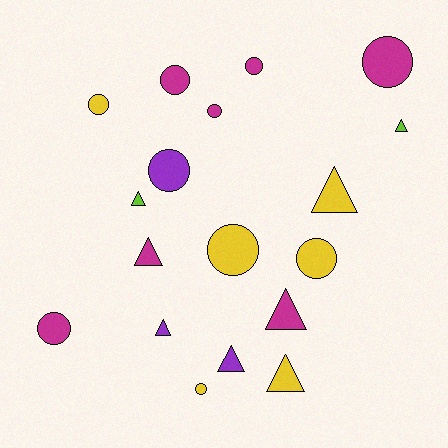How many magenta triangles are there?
There are 2 magenta triangles.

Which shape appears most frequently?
Circle, with 10 objects.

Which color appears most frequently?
Magenta, with 7 objects.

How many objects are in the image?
There are 18 objects.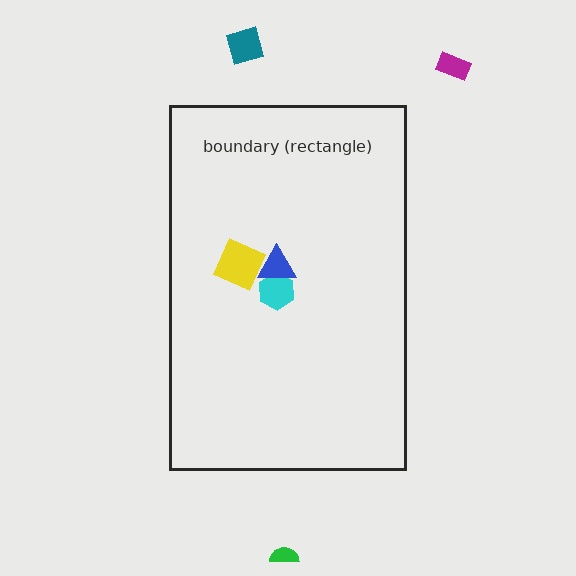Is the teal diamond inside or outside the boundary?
Outside.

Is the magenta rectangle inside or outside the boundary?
Outside.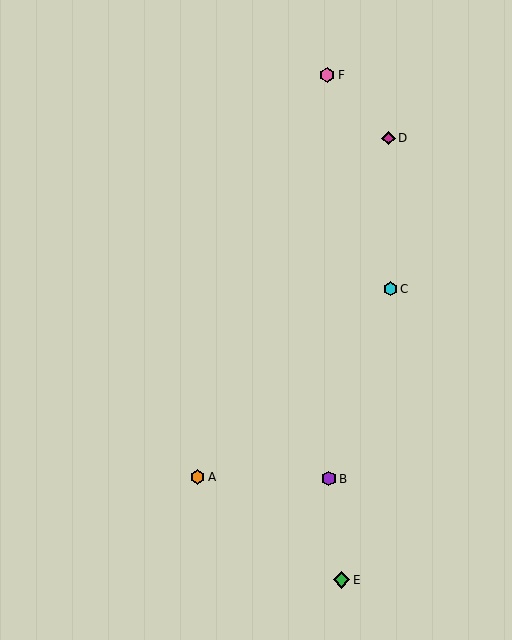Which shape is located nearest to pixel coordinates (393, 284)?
The cyan hexagon (labeled C) at (390, 289) is nearest to that location.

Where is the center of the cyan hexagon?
The center of the cyan hexagon is at (390, 289).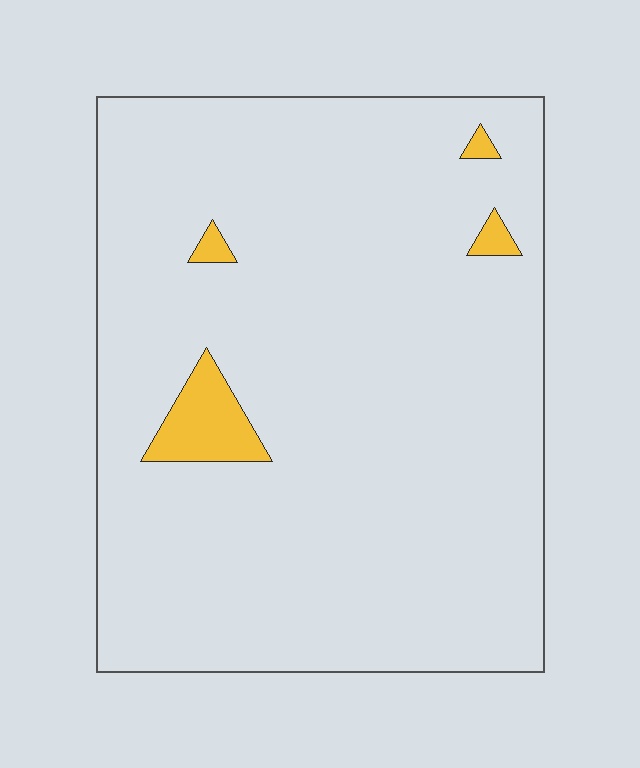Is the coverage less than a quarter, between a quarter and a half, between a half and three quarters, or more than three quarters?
Less than a quarter.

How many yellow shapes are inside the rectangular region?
4.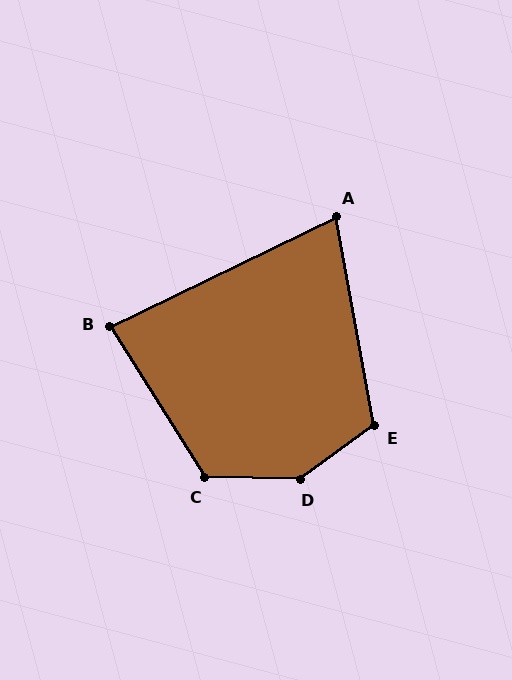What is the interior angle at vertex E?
Approximately 115 degrees (obtuse).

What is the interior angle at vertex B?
Approximately 84 degrees (acute).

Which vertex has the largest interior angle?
D, at approximately 143 degrees.